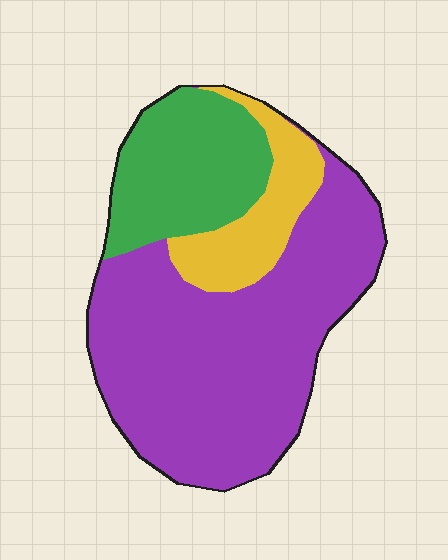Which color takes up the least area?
Yellow, at roughly 15%.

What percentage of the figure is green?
Green takes up about one quarter (1/4) of the figure.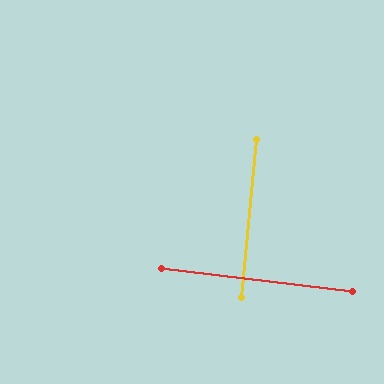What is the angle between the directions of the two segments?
Approximately 89 degrees.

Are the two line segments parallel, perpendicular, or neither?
Perpendicular — they meet at approximately 89°.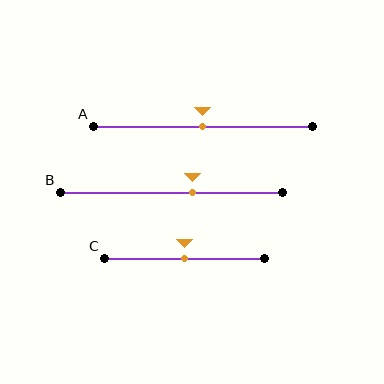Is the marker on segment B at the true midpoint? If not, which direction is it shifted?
No, the marker on segment B is shifted to the right by about 10% of the segment length.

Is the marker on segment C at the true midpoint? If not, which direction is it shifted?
Yes, the marker on segment C is at the true midpoint.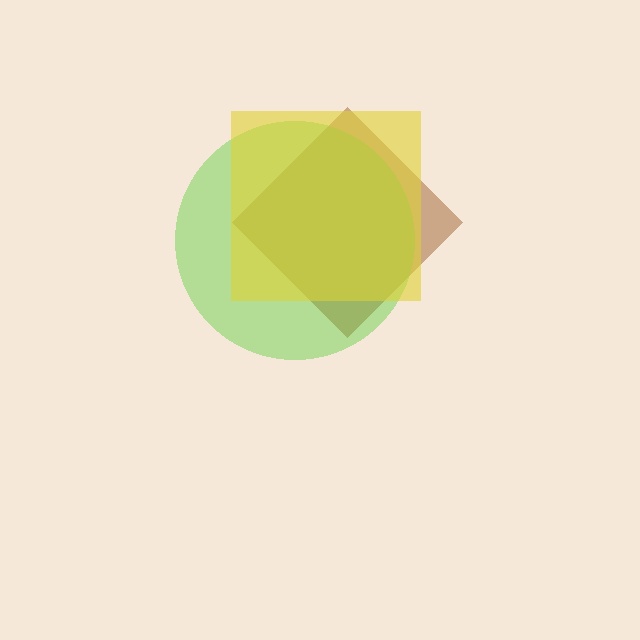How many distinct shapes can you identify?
There are 3 distinct shapes: a brown diamond, a lime circle, a yellow square.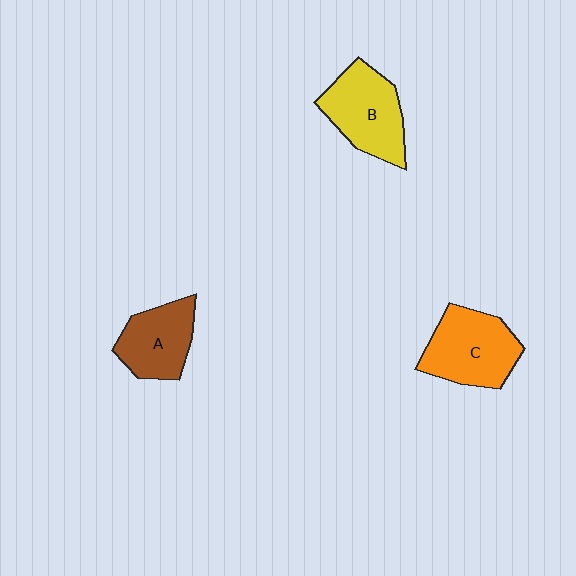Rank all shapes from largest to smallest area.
From largest to smallest: C (orange), B (yellow), A (brown).